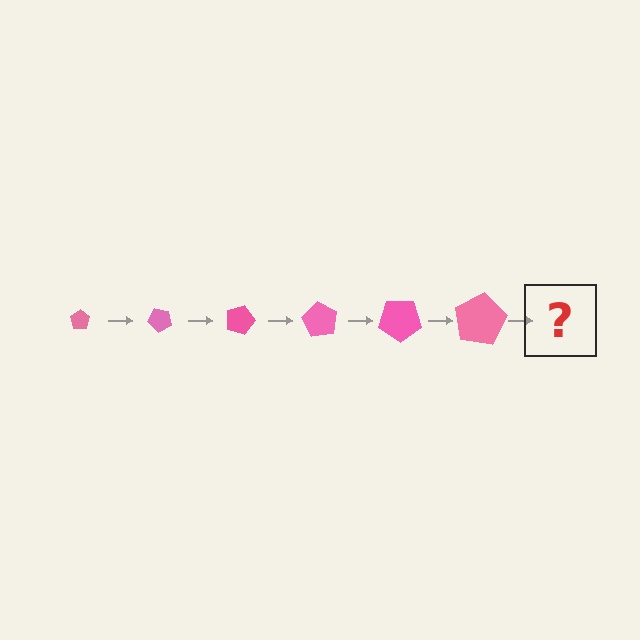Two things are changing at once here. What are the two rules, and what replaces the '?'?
The two rules are that the pentagon grows larger each step and it rotates 45 degrees each step. The '?' should be a pentagon, larger than the previous one and rotated 270 degrees from the start.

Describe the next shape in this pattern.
It should be a pentagon, larger than the previous one and rotated 270 degrees from the start.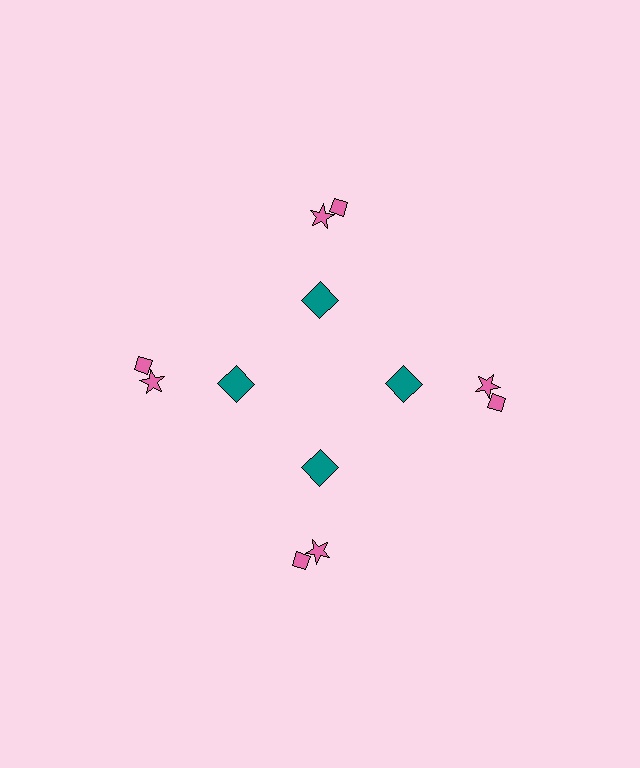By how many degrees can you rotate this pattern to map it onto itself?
The pattern maps onto itself every 90 degrees of rotation.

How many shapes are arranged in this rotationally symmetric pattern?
There are 12 shapes, arranged in 4 groups of 3.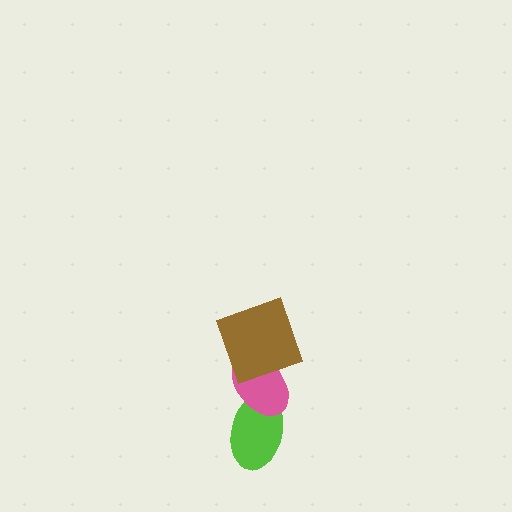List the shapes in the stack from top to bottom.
From top to bottom: the brown square, the pink ellipse, the lime ellipse.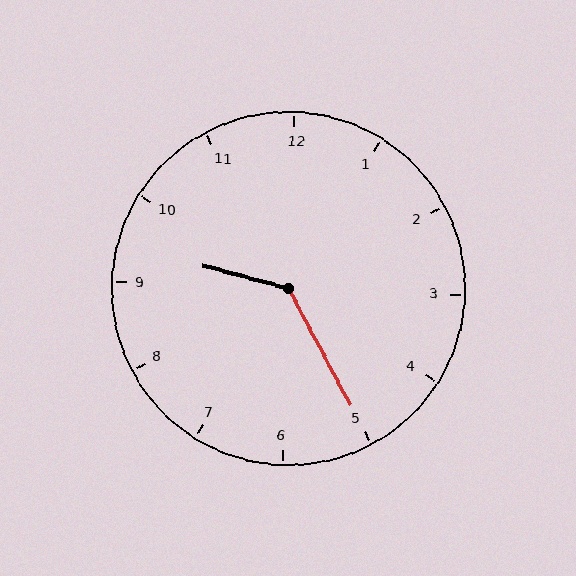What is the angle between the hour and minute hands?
Approximately 132 degrees.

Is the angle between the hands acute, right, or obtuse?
It is obtuse.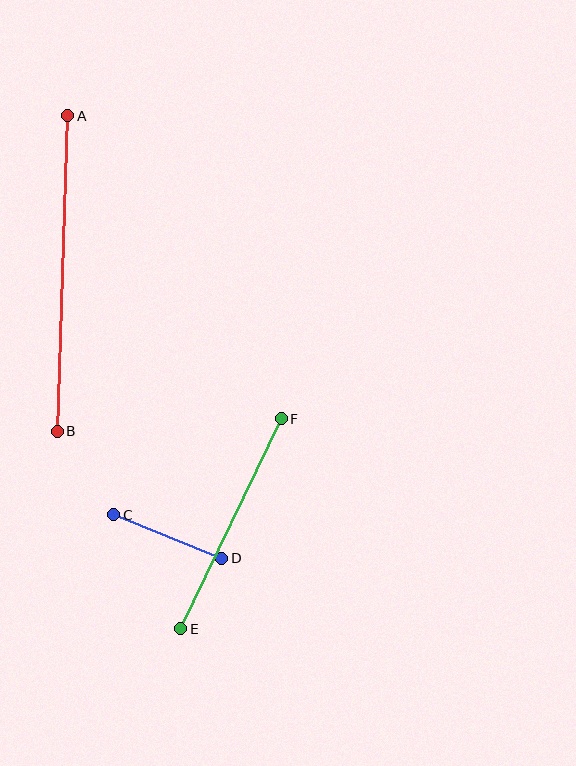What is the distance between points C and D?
The distance is approximately 116 pixels.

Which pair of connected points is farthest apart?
Points A and B are farthest apart.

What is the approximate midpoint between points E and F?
The midpoint is at approximately (231, 524) pixels.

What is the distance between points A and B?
The distance is approximately 315 pixels.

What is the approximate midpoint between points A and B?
The midpoint is at approximately (62, 273) pixels.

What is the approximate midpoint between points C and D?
The midpoint is at approximately (168, 537) pixels.